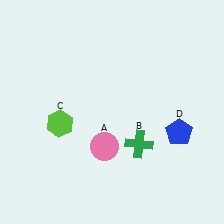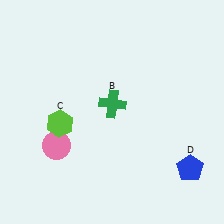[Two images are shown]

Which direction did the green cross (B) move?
The green cross (B) moved up.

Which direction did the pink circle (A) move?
The pink circle (A) moved left.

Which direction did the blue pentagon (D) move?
The blue pentagon (D) moved down.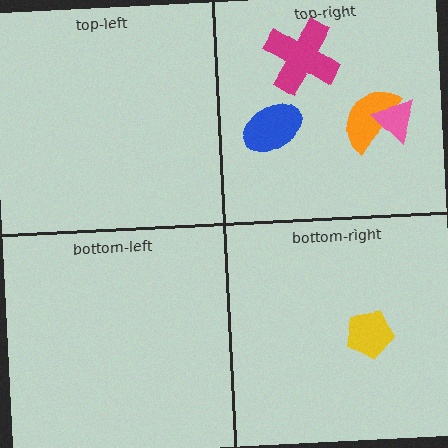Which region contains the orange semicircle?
The top-right region.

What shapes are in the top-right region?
The orange semicircle, the blue ellipse, the magenta cross, the pink triangle.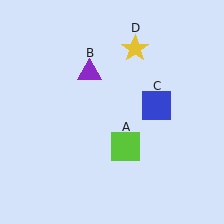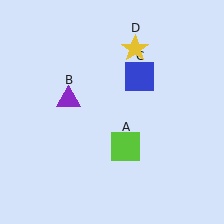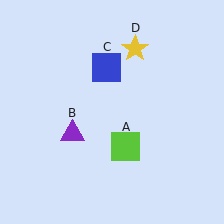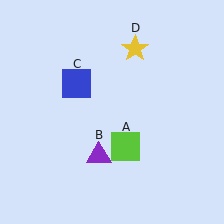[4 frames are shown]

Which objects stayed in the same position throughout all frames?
Lime square (object A) and yellow star (object D) remained stationary.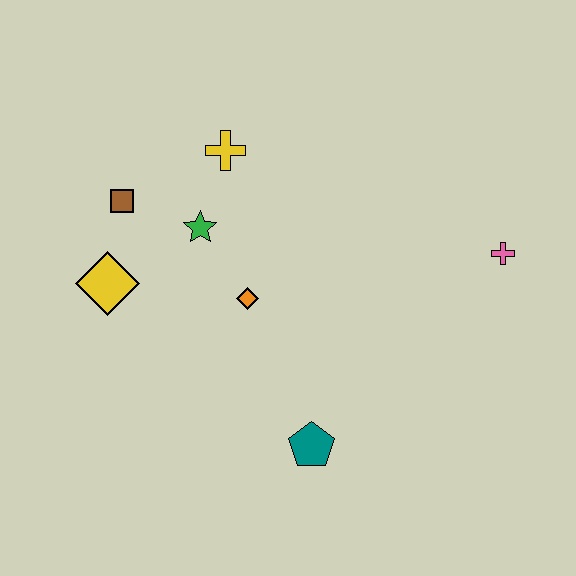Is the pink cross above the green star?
No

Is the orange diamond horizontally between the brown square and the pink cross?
Yes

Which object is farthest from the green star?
The pink cross is farthest from the green star.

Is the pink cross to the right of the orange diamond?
Yes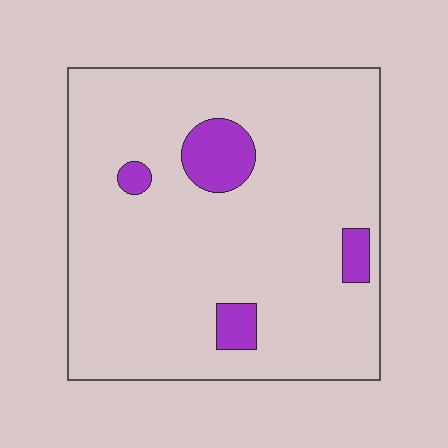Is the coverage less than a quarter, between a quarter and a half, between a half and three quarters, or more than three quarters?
Less than a quarter.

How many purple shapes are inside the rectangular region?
4.